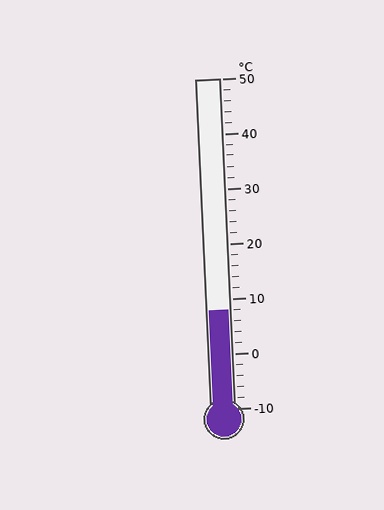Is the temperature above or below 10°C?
The temperature is below 10°C.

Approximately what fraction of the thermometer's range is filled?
The thermometer is filled to approximately 30% of its range.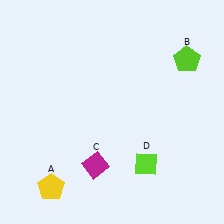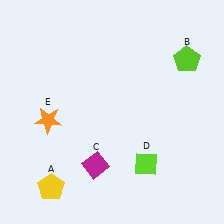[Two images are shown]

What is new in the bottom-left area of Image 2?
An orange star (E) was added in the bottom-left area of Image 2.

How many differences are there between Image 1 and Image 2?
There is 1 difference between the two images.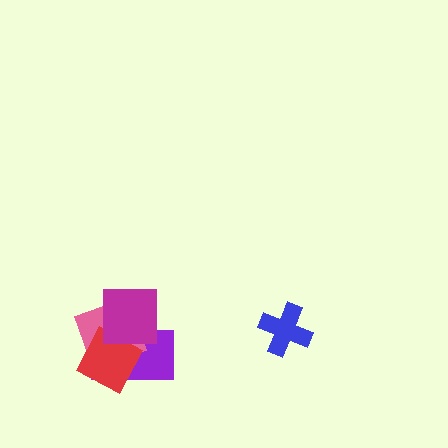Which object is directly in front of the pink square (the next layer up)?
The red diamond is directly in front of the pink square.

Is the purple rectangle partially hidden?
Yes, it is partially covered by another shape.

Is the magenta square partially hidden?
No, no other shape covers it.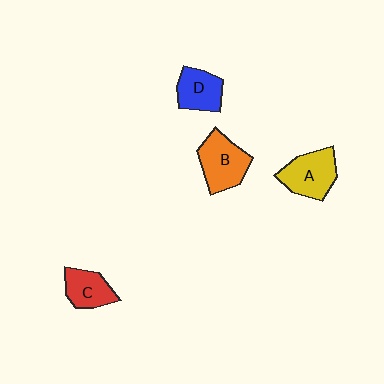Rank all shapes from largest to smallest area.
From largest to smallest: B (orange), A (yellow), D (blue), C (red).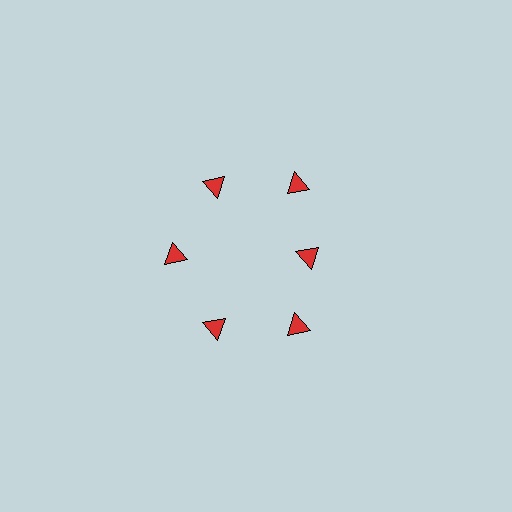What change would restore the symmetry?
The symmetry would be restored by moving it outward, back onto the ring so that all 6 triangles sit at equal angles and equal distance from the center.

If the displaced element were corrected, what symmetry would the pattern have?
It would have 6-fold rotational symmetry — the pattern would map onto itself every 60 degrees.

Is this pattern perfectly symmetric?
No. The 6 red triangles are arranged in a ring, but one element near the 3 o'clock position is pulled inward toward the center, breaking the 6-fold rotational symmetry.